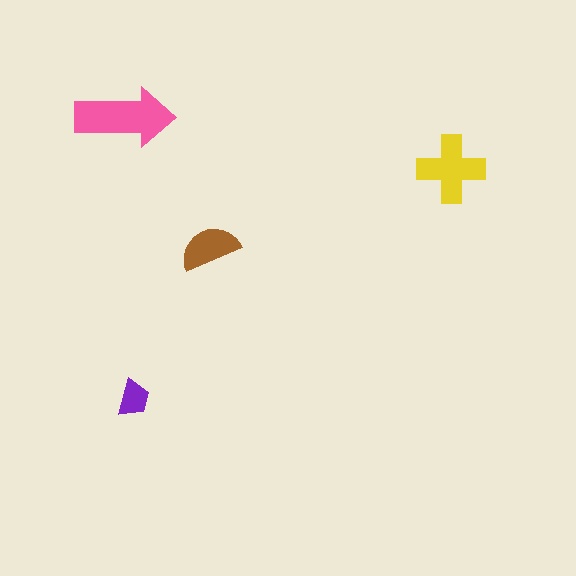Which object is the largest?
The pink arrow.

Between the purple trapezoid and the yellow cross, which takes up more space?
The yellow cross.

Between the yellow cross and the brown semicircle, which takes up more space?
The yellow cross.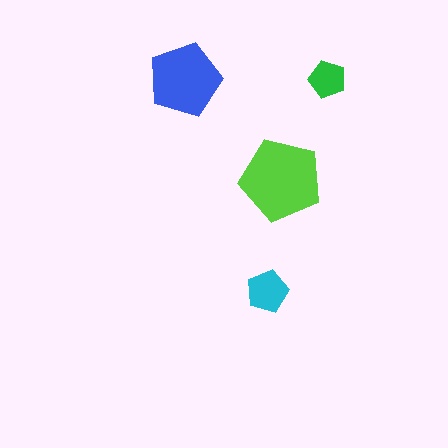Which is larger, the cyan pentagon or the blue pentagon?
The blue one.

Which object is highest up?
The green pentagon is topmost.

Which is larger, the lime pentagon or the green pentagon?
The lime one.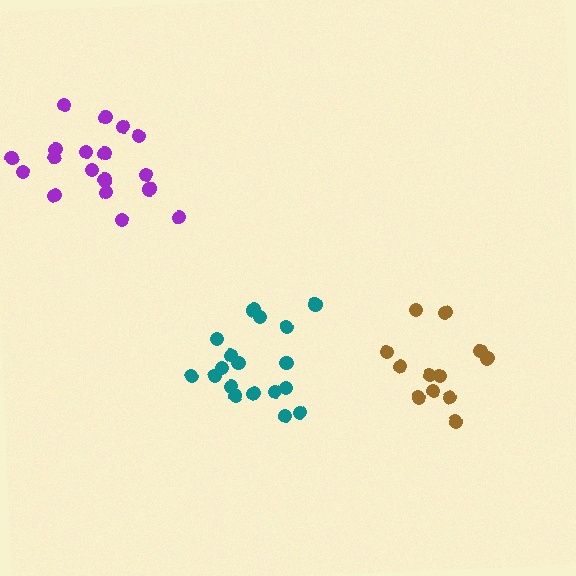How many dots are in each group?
Group 1: 18 dots, Group 2: 18 dots, Group 3: 13 dots (49 total).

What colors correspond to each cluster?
The clusters are colored: purple, teal, brown.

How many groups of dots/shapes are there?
There are 3 groups.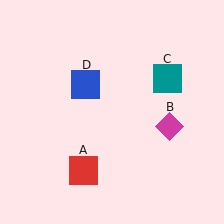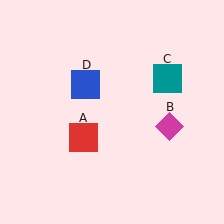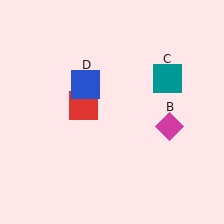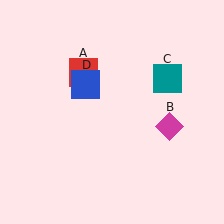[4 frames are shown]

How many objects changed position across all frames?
1 object changed position: red square (object A).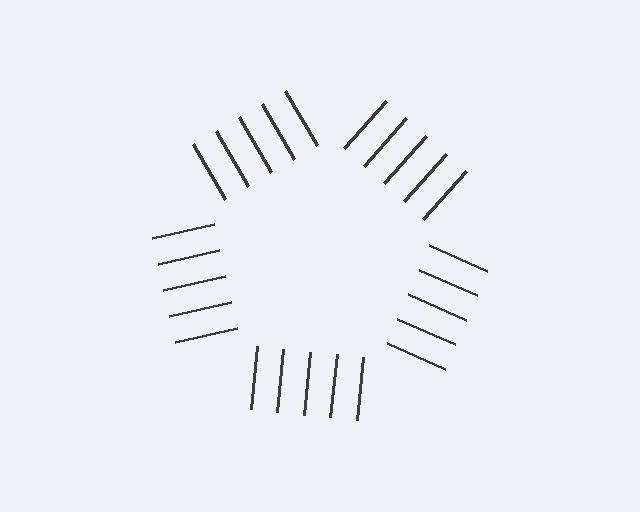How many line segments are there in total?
25 — 5 along each of the 5 edges.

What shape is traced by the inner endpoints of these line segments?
An illusory pentagon — the line segments terminate on its edges but no continuous stroke is drawn.